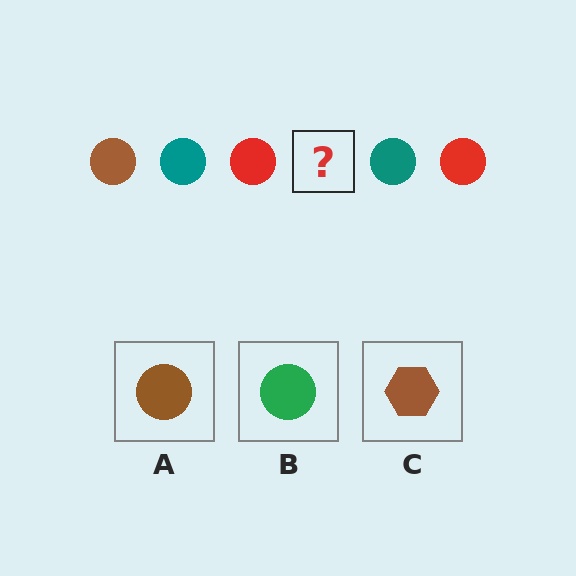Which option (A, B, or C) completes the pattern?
A.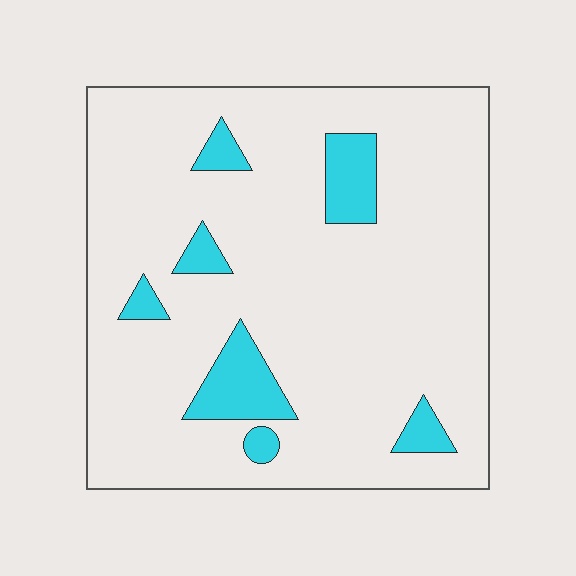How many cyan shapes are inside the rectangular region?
7.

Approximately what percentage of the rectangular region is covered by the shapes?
Approximately 10%.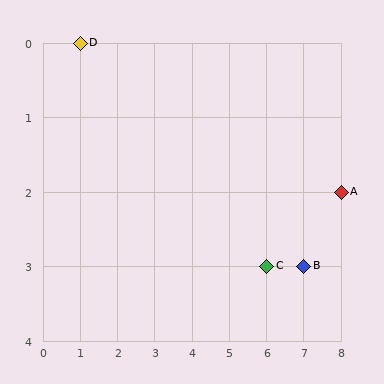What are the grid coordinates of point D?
Point D is at grid coordinates (1, 0).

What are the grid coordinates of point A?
Point A is at grid coordinates (8, 2).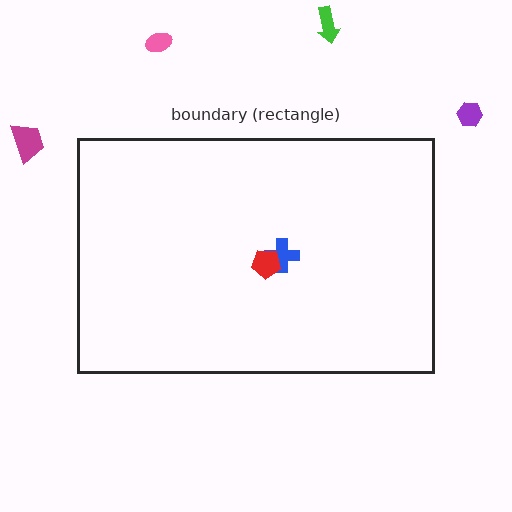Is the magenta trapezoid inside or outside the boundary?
Outside.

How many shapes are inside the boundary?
2 inside, 4 outside.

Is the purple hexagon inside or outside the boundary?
Outside.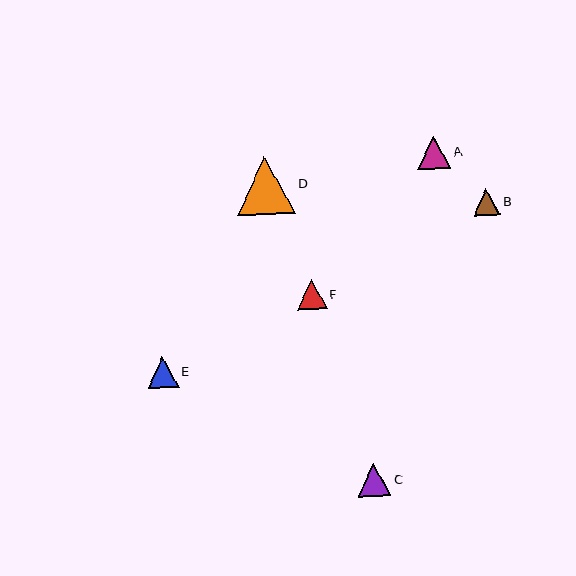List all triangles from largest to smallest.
From largest to smallest: D, A, C, E, F, B.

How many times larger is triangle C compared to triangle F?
Triangle C is approximately 1.1 times the size of triangle F.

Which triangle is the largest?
Triangle D is the largest with a size of approximately 58 pixels.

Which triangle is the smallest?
Triangle B is the smallest with a size of approximately 26 pixels.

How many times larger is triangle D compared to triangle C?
Triangle D is approximately 1.8 times the size of triangle C.